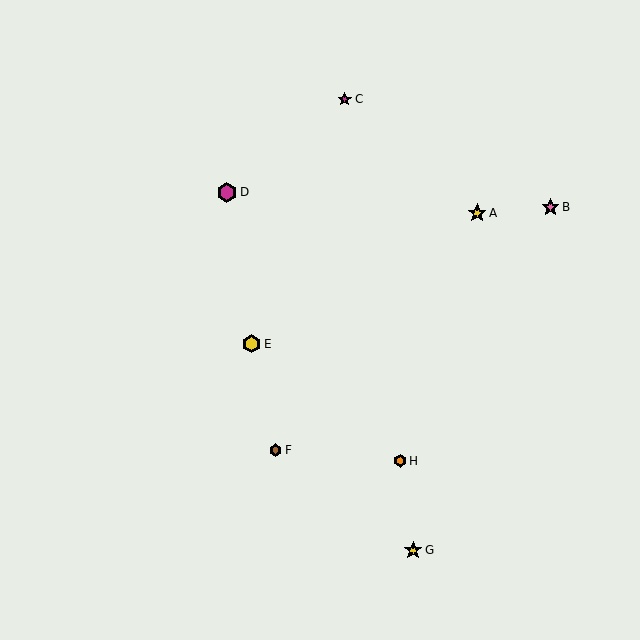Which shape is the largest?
The magenta hexagon (labeled D) is the largest.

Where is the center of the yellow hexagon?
The center of the yellow hexagon is at (252, 344).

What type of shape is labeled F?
Shape F is a brown hexagon.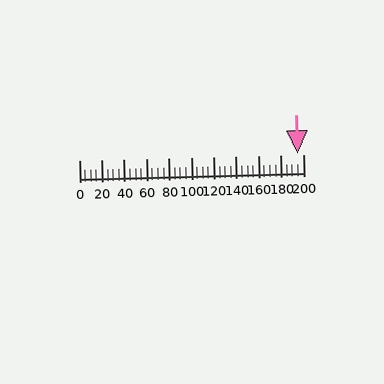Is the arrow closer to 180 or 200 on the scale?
The arrow is closer to 200.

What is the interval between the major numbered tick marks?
The major tick marks are spaced 20 units apart.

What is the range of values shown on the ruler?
The ruler shows values from 0 to 200.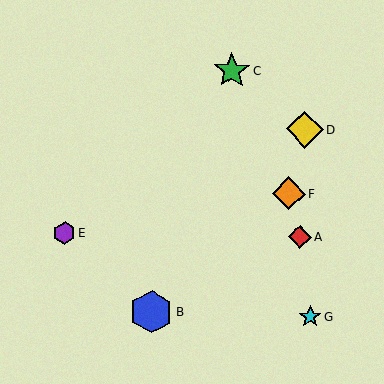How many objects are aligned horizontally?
2 objects (A, E) are aligned horizontally.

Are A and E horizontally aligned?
Yes, both are at y≈237.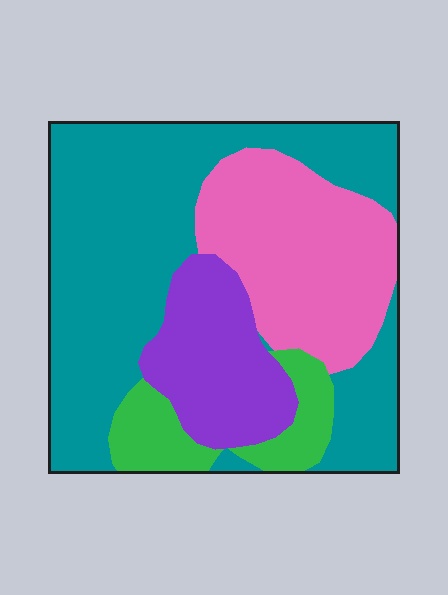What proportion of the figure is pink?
Pink covers about 25% of the figure.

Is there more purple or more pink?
Pink.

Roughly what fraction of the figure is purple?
Purple covers 16% of the figure.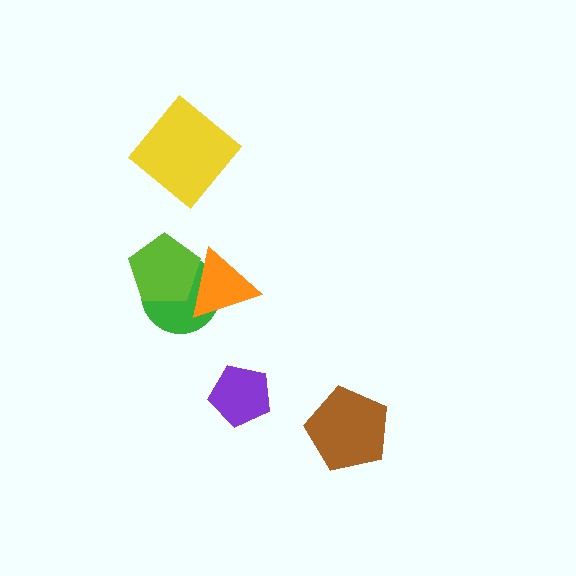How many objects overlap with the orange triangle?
2 objects overlap with the orange triangle.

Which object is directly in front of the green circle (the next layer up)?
The orange triangle is directly in front of the green circle.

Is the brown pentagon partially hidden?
No, no other shape covers it.